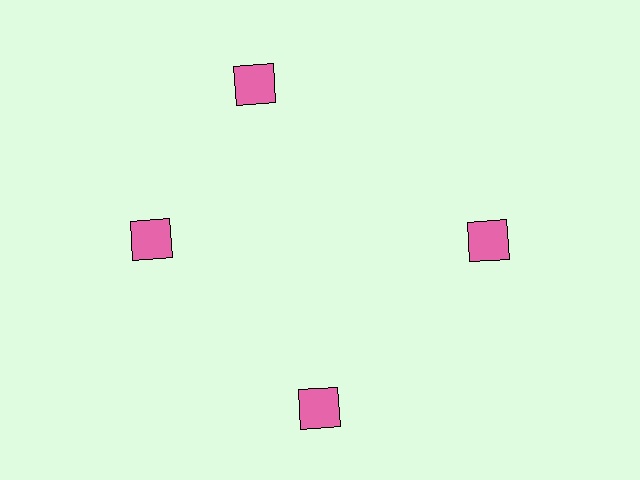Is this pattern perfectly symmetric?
No. The 4 pink squares are arranged in a ring, but one element near the 12 o'clock position is rotated out of alignment along the ring, breaking the 4-fold rotational symmetry.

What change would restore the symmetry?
The symmetry would be restored by rotating it back into even spacing with its neighbors so that all 4 squares sit at equal angles and equal distance from the center.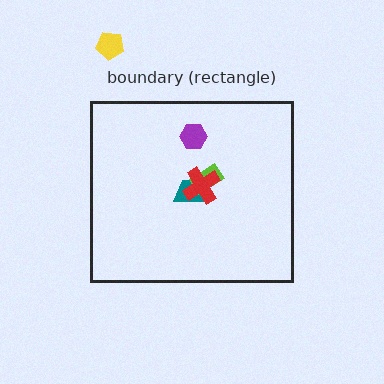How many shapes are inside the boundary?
4 inside, 1 outside.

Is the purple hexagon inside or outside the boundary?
Inside.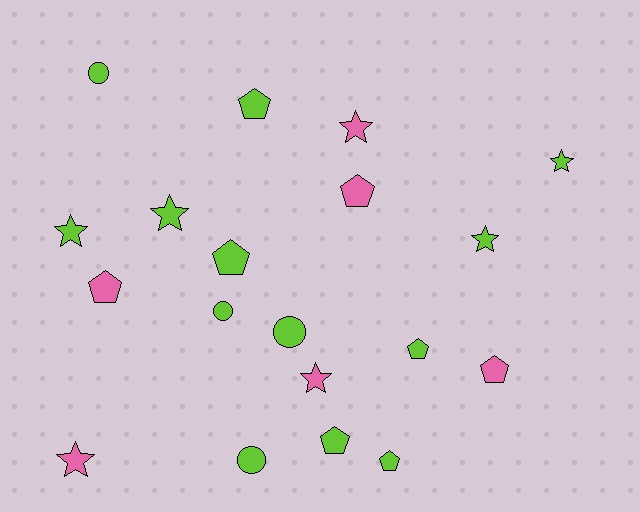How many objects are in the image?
There are 19 objects.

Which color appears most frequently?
Lime, with 13 objects.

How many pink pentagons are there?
There are 3 pink pentagons.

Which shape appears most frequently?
Pentagon, with 8 objects.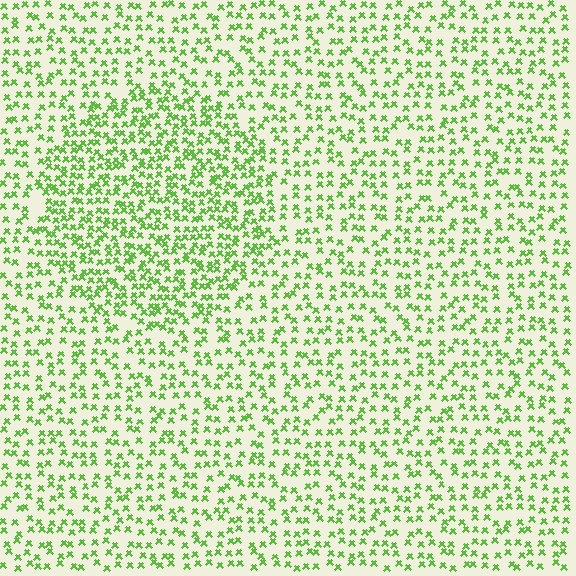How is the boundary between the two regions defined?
The boundary is defined by a change in element density (approximately 1.7x ratio). All elements are the same color, size, and shape.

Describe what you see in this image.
The image contains small lime elements arranged at two different densities. A circle-shaped region is visible where the elements are more densely packed than the surrounding area.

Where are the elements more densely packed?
The elements are more densely packed inside the circle boundary.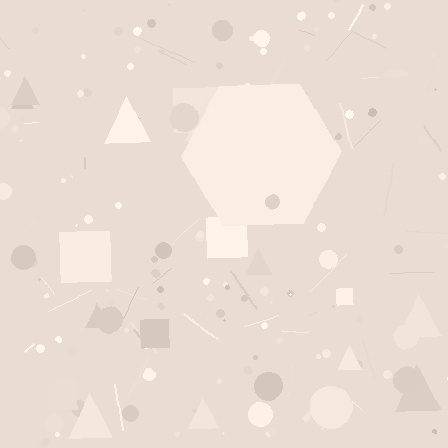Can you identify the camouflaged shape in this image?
The camouflaged shape is a hexagon.